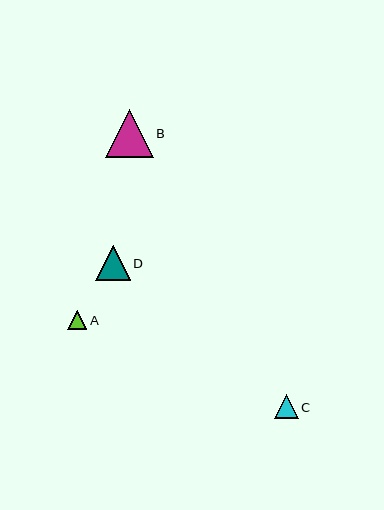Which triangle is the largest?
Triangle B is the largest with a size of approximately 47 pixels.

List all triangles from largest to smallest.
From largest to smallest: B, D, C, A.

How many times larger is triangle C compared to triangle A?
Triangle C is approximately 1.3 times the size of triangle A.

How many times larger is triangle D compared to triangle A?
Triangle D is approximately 1.8 times the size of triangle A.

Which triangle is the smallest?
Triangle A is the smallest with a size of approximately 19 pixels.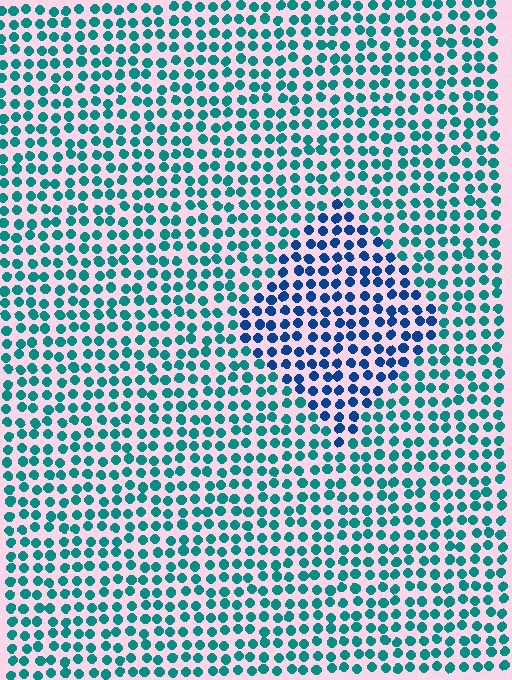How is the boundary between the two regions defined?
The boundary is defined purely by a slight shift in hue (about 40 degrees). Spacing, size, and orientation are identical on both sides.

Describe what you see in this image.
The image is filled with small teal elements in a uniform arrangement. A diamond-shaped region is visible where the elements are tinted to a slightly different hue, forming a subtle color boundary.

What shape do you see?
I see a diamond.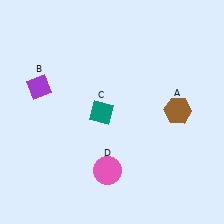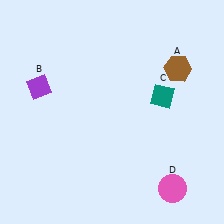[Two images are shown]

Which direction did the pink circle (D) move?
The pink circle (D) moved right.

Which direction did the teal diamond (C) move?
The teal diamond (C) moved right.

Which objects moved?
The objects that moved are: the brown hexagon (A), the teal diamond (C), the pink circle (D).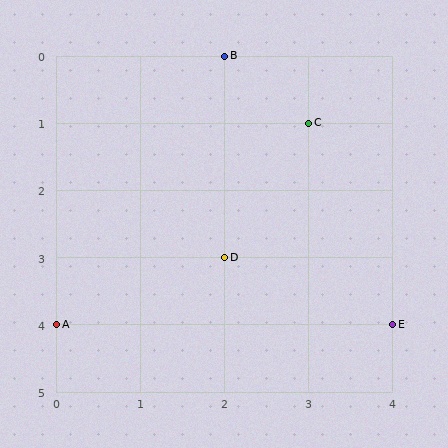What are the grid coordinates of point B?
Point B is at grid coordinates (2, 0).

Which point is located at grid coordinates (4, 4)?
Point E is at (4, 4).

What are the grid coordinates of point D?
Point D is at grid coordinates (2, 3).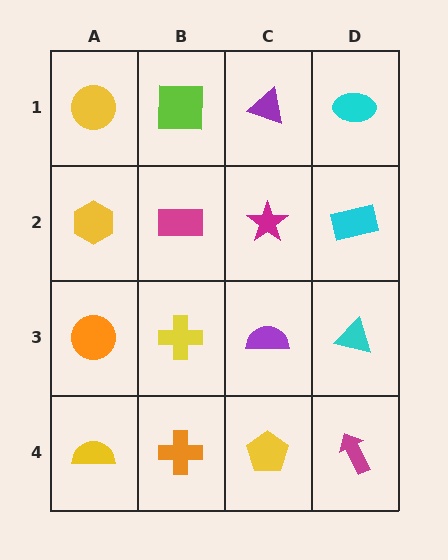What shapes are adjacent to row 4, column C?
A purple semicircle (row 3, column C), an orange cross (row 4, column B), a magenta arrow (row 4, column D).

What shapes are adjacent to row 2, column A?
A yellow circle (row 1, column A), an orange circle (row 3, column A), a magenta rectangle (row 2, column B).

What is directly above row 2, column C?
A purple triangle.